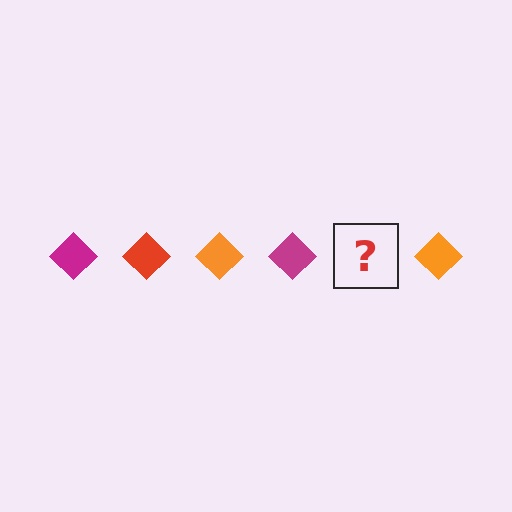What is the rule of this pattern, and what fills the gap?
The rule is that the pattern cycles through magenta, red, orange diamonds. The gap should be filled with a red diamond.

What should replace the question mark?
The question mark should be replaced with a red diamond.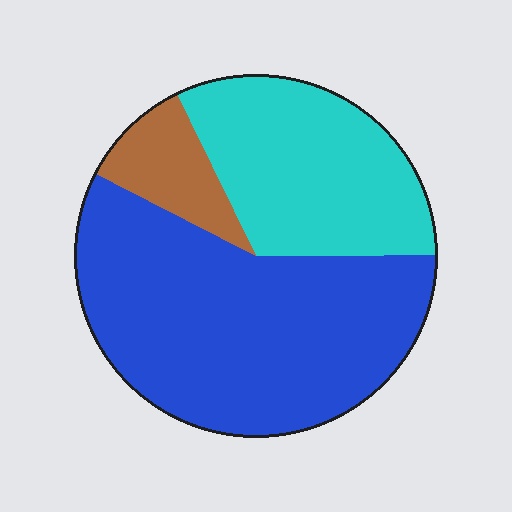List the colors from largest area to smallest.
From largest to smallest: blue, cyan, brown.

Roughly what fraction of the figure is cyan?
Cyan covers 32% of the figure.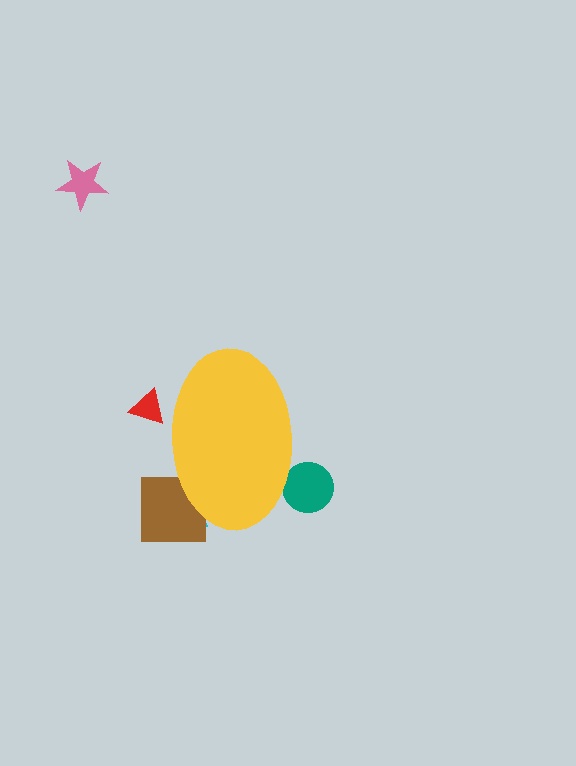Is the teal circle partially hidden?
Yes, the teal circle is partially hidden behind the yellow ellipse.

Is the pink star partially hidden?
No, the pink star is fully visible.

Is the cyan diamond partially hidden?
Yes, the cyan diamond is partially hidden behind the yellow ellipse.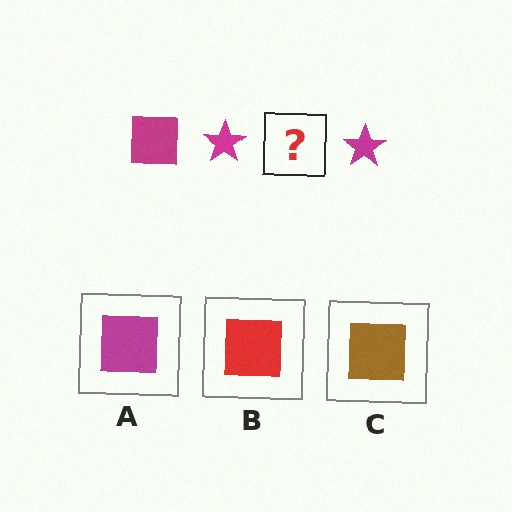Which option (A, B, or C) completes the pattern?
A.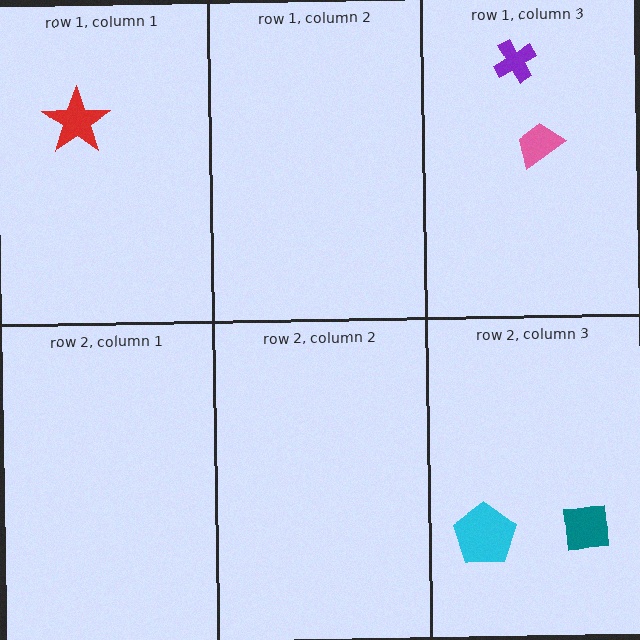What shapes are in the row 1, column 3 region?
The pink trapezoid, the purple cross.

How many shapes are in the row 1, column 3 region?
2.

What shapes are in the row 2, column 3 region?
The cyan pentagon, the teal square.